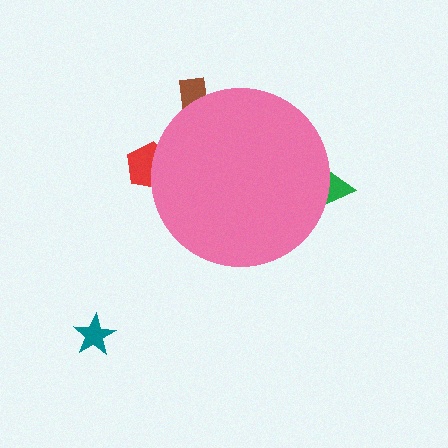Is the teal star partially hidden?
No, the teal star is fully visible.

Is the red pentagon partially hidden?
Yes, the red pentagon is partially hidden behind the pink circle.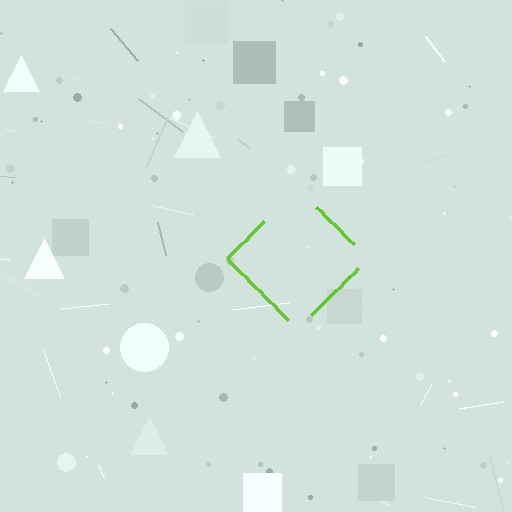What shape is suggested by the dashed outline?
The dashed outline suggests a diamond.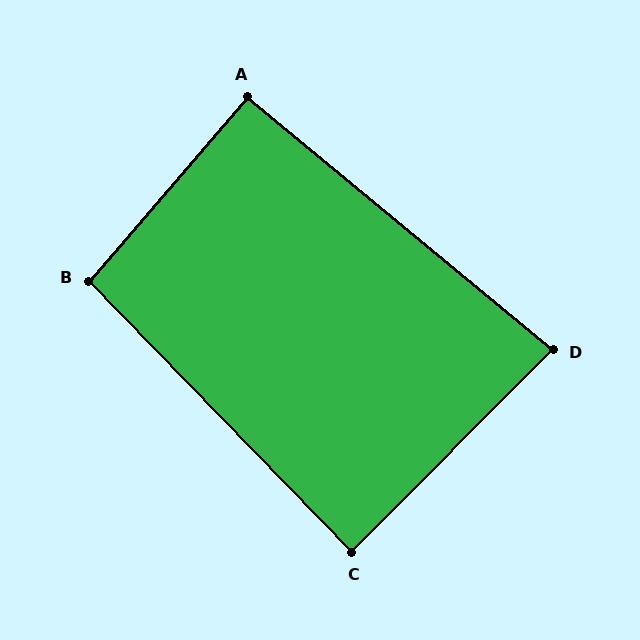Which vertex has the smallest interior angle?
D, at approximately 85 degrees.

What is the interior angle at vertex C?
Approximately 89 degrees (approximately right).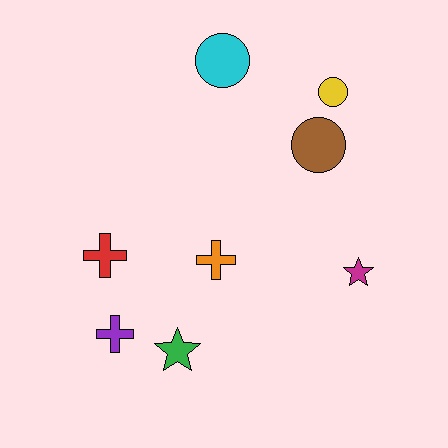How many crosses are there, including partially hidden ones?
There are 3 crosses.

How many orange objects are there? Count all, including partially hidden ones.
There is 1 orange object.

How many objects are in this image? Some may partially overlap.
There are 8 objects.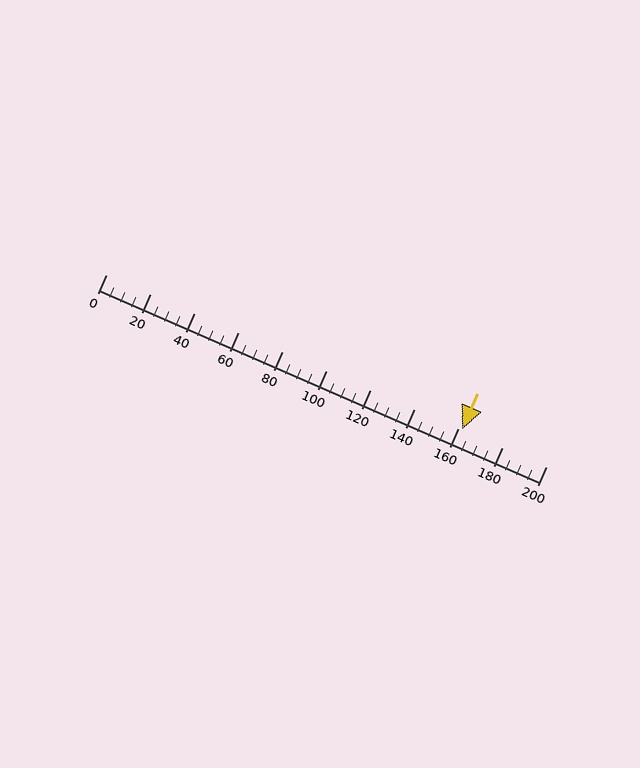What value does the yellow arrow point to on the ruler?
The yellow arrow points to approximately 162.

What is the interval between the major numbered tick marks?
The major tick marks are spaced 20 units apart.